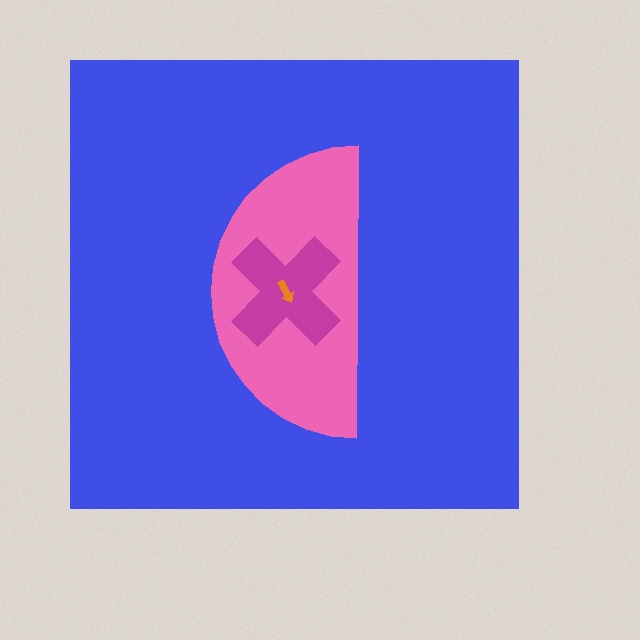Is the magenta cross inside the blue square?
Yes.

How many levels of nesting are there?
4.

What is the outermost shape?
The blue square.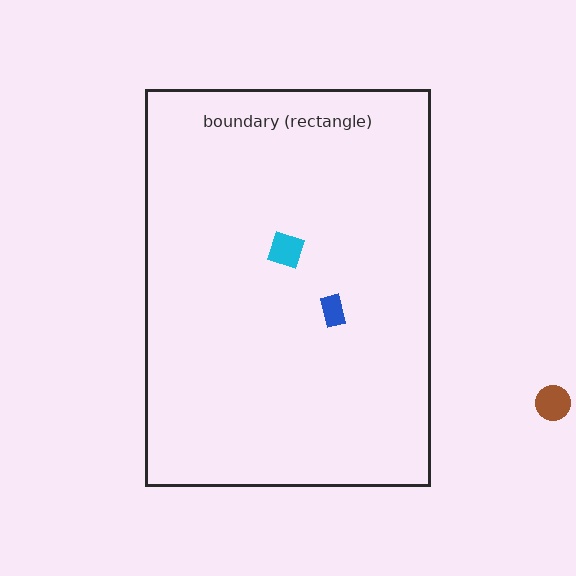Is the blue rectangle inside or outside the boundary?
Inside.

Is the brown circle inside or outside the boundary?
Outside.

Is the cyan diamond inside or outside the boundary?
Inside.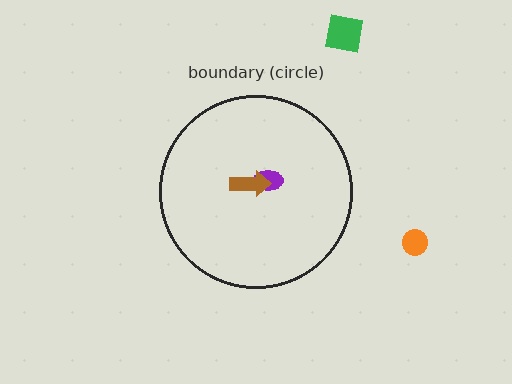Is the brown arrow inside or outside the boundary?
Inside.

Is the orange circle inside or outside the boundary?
Outside.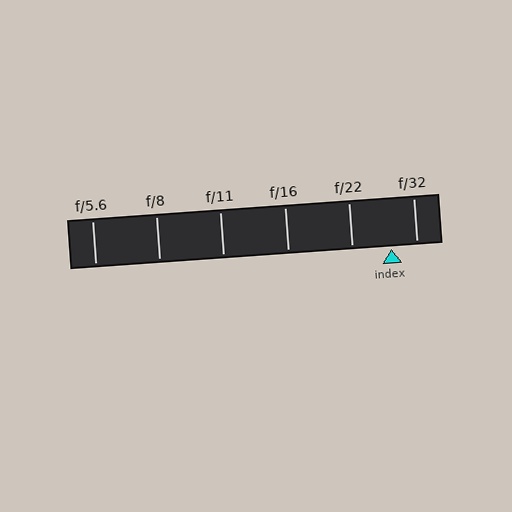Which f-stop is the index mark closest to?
The index mark is closest to f/32.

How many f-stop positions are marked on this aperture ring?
There are 6 f-stop positions marked.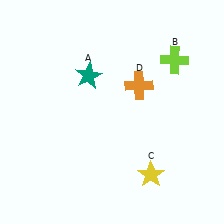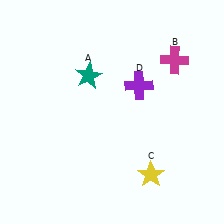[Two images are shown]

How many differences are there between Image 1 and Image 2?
There are 2 differences between the two images.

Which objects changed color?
B changed from lime to magenta. D changed from orange to purple.